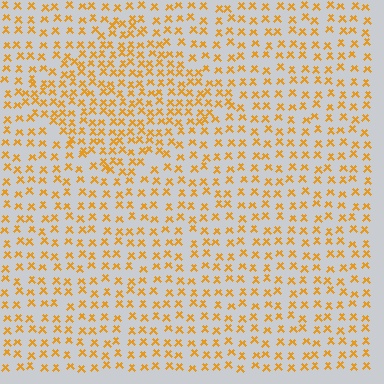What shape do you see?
I see a diamond.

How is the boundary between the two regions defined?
The boundary is defined by a change in element density (approximately 1.6x ratio). All elements are the same color, size, and shape.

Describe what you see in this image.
The image contains small orange elements arranged at two different densities. A diamond-shaped region is visible where the elements are more densely packed than the surrounding area.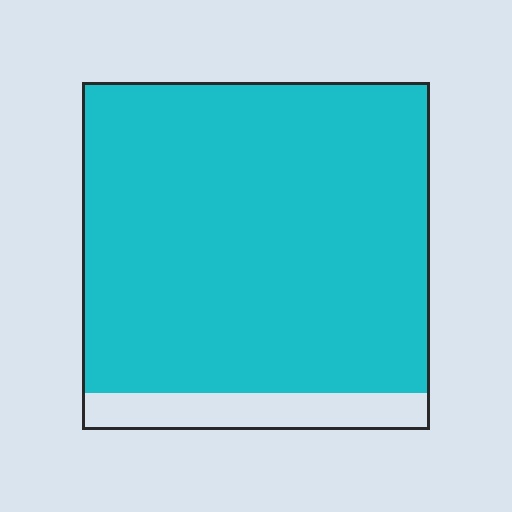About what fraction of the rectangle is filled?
About nine tenths (9/10).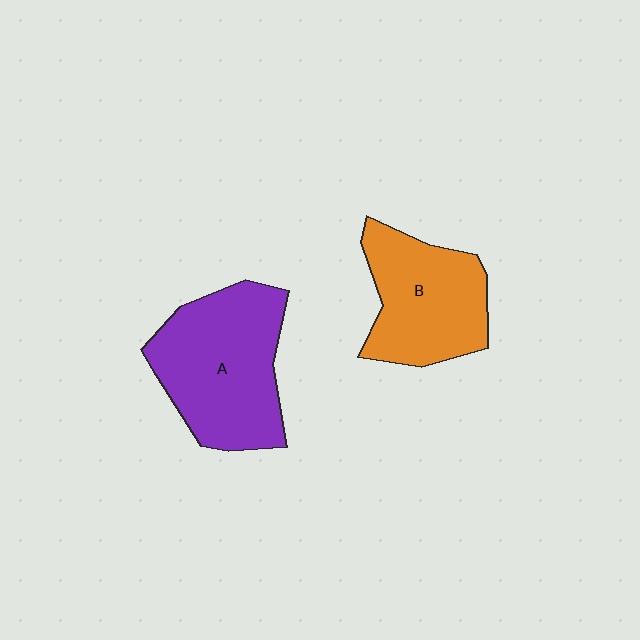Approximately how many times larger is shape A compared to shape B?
Approximately 1.3 times.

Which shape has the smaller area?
Shape B (orange).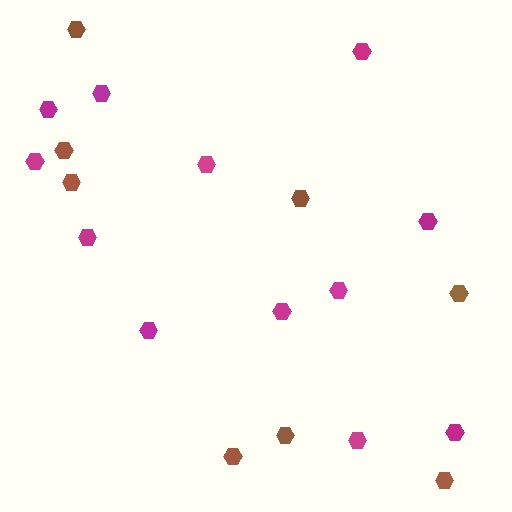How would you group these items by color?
There are 2 groups: one group of brown hexagons (8) and one group of magenta hexagons (12).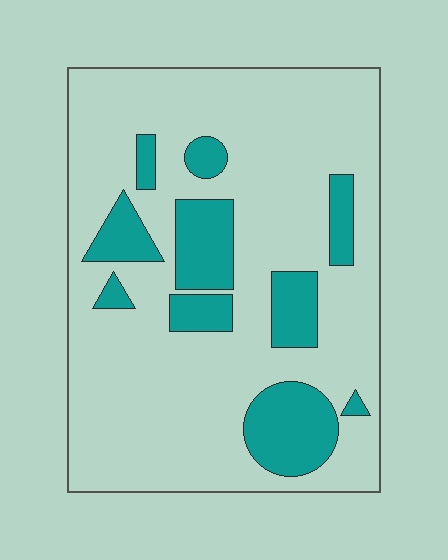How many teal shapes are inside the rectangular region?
10.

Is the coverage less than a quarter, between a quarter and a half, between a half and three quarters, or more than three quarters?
Less than a quarter.